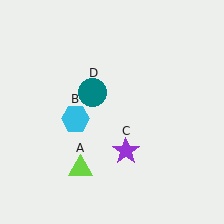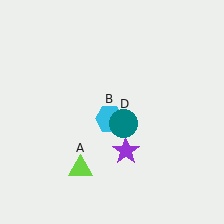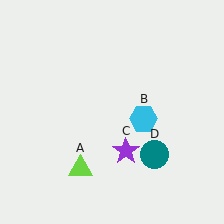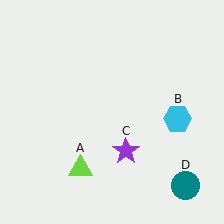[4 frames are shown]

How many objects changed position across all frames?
2 objects changed position: cyan hexagon (object B), teal circle (object D).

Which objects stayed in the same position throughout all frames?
Lime triangle (object A) and purple star (object C) remained stationary.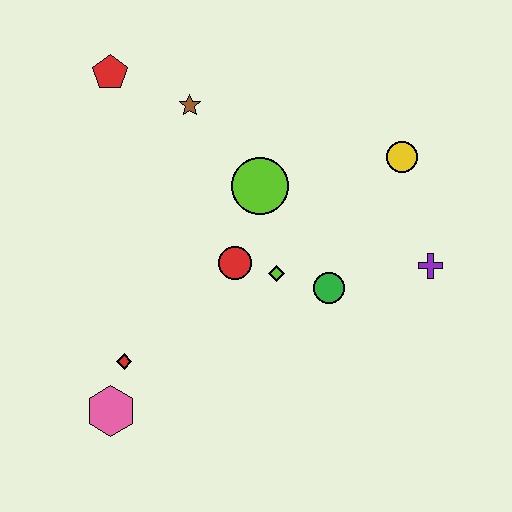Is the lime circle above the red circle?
Yes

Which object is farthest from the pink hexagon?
The yellow circle is farthest from the pink hexagon.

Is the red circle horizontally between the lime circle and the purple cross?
No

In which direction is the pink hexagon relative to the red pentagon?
The pink hexagon is below the red pentagon.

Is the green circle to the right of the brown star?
Yes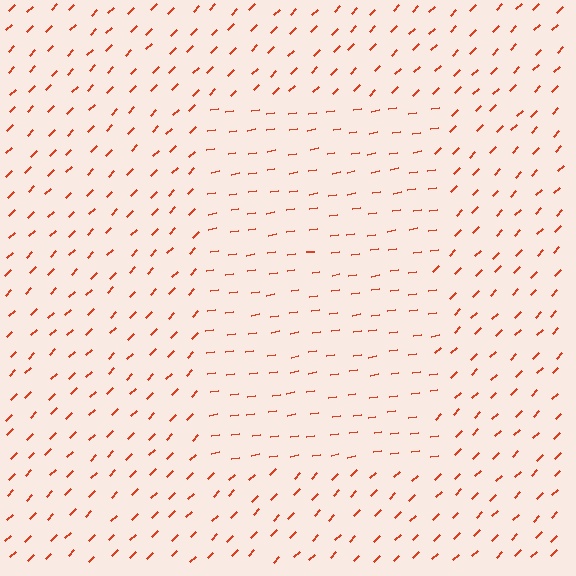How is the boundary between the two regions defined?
The boundary is defined purely by a change in line orientation (approximately 36 degrees difference). All lines are the same color and thickness.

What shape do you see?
I see a rectangle.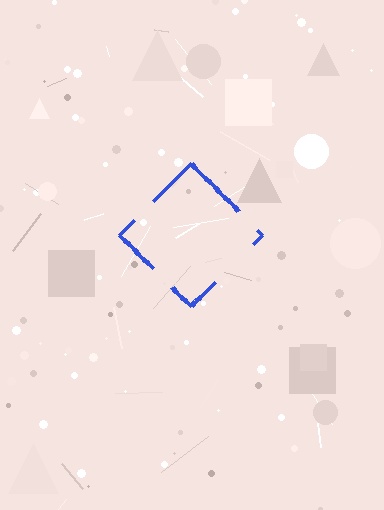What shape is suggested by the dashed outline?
The dashed outline suggests a diamond.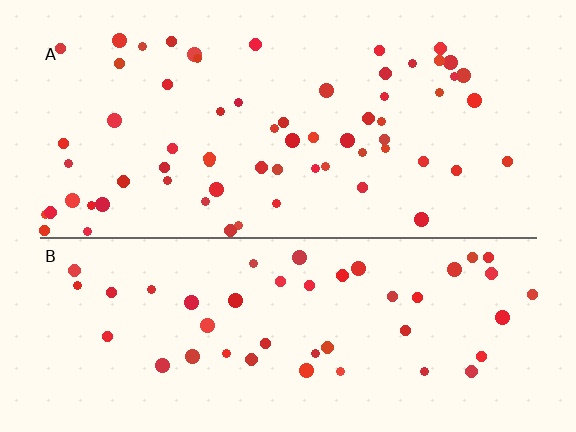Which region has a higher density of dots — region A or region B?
A (the top).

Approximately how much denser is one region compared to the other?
Approximately 1.4× — region A over region B.